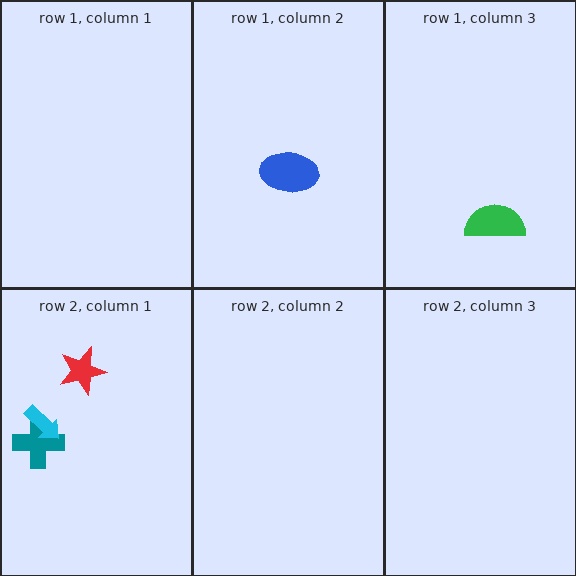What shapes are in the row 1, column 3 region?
The green semicircle.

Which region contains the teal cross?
The row 2, column 1 region.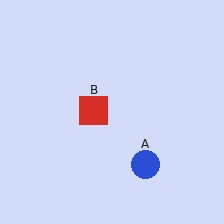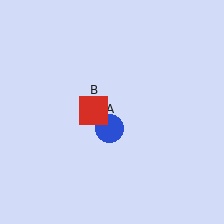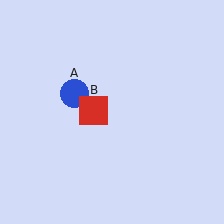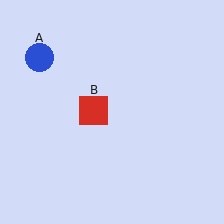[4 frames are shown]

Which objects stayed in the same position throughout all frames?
Red square (object B) remained stationary.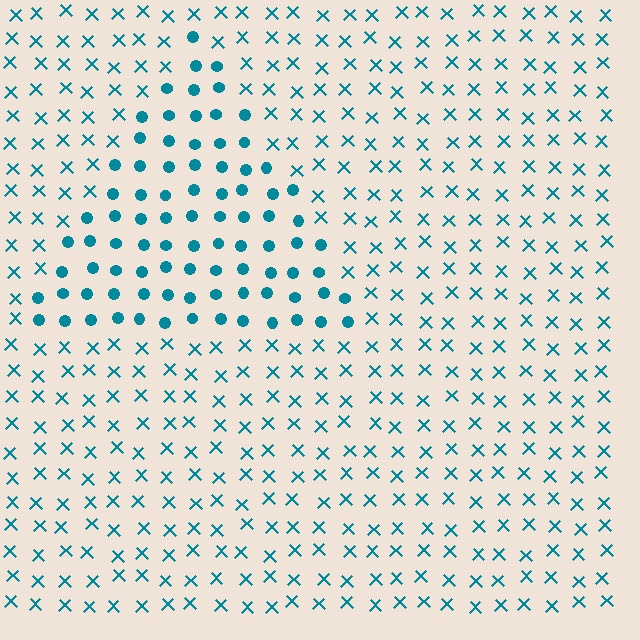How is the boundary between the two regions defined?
The boundary is defined by a change in element shape: circles inside vs. X marks outside. All elements share the same color and spacing.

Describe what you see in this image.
The image is filled with small teal elements arranged in a uniform grid. A triangle-shaped region contains circles, while the surrounding area contains X marks. The boundary is defined purely by the change in element shape.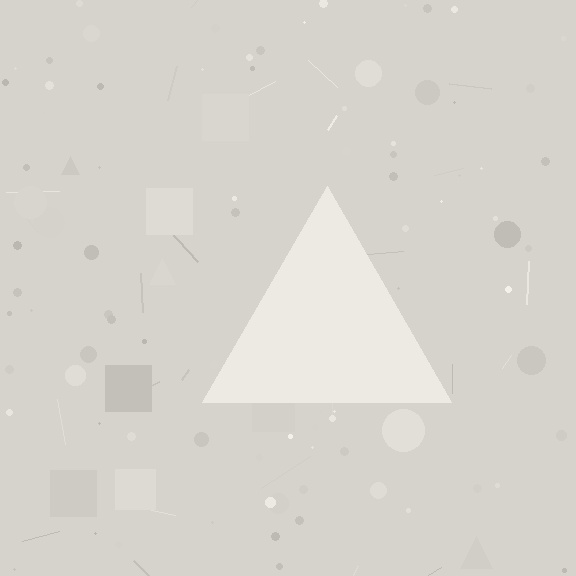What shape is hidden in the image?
A triangle is hidden in the image.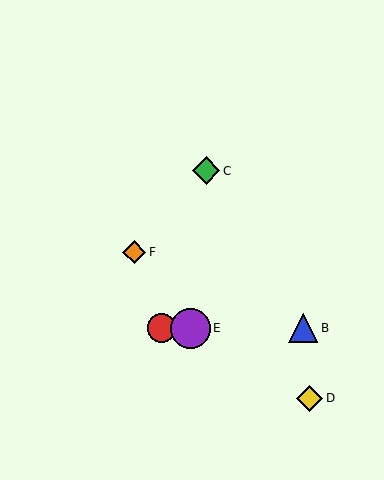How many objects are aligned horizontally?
3 objects (A, B, E) are aligned horizontally.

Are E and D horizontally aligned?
No, E is at y≈328 and D is at y≈398.